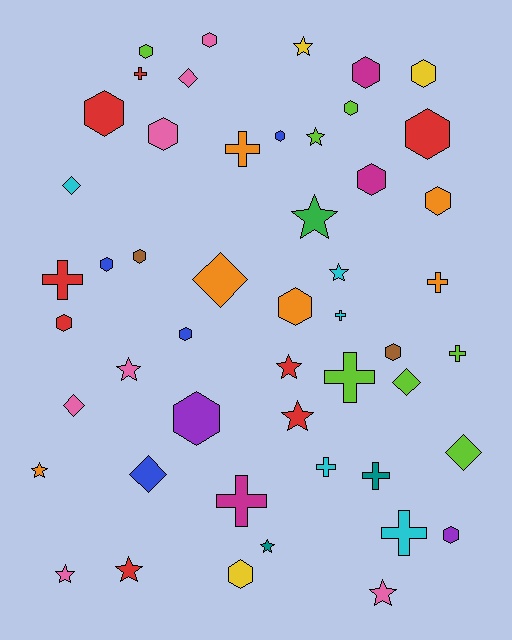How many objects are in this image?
There are 50 objects.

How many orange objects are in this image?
There are 6 orange objects.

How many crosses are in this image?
There are 11 crosses.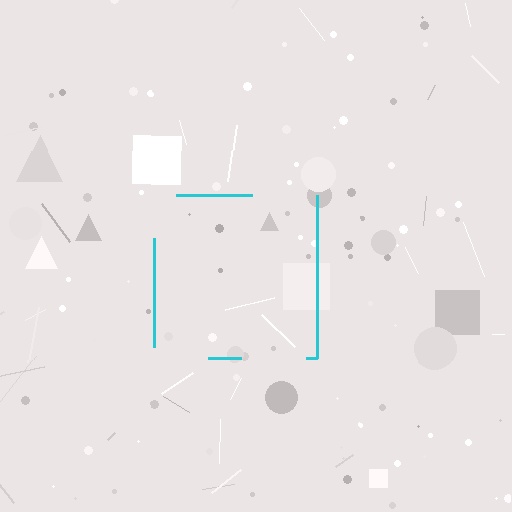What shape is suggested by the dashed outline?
The dashed outline suggests a square.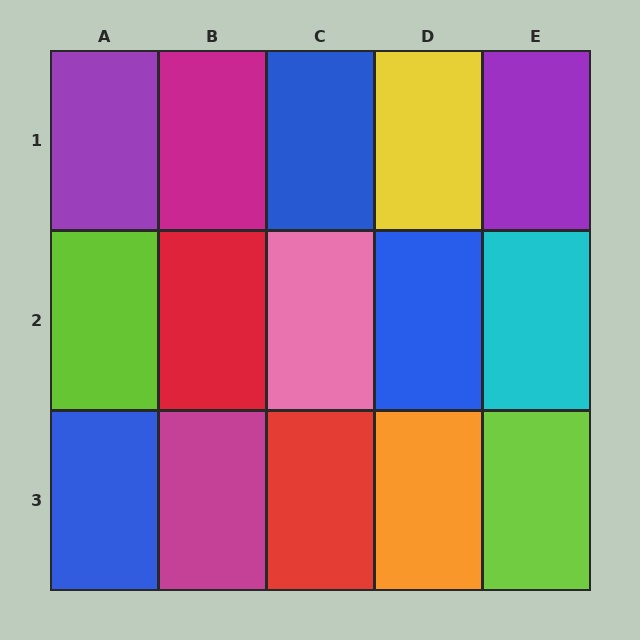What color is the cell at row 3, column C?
Red.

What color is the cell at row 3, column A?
Blue.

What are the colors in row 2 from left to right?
Lime, red, pink, blue, cyan.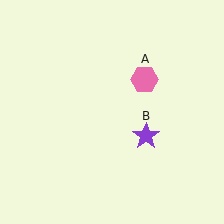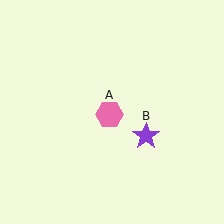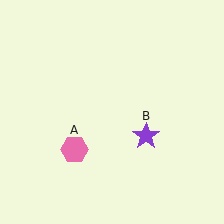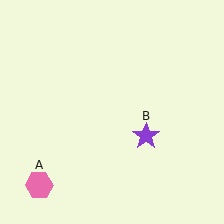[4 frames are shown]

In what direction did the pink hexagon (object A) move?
The pink hexagon (object A) moved down and to the left.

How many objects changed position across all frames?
1 object changed position: pink hexagon (object A).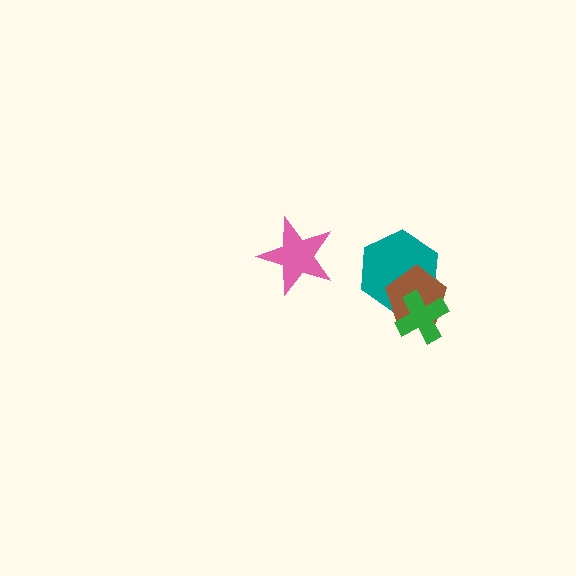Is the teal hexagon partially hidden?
Yes, it is partially covered by another shape.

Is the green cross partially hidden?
No, no other shape covers it.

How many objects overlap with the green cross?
2 objects overlap with the green cross.